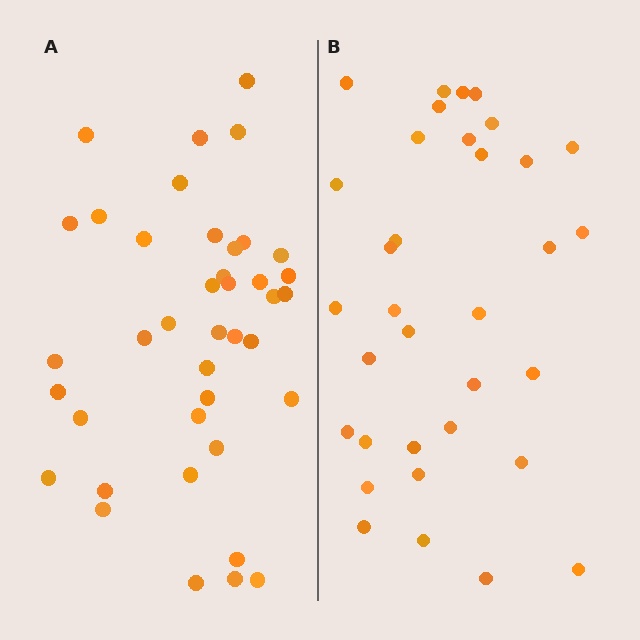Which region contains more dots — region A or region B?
Region A (the left region) has more dots.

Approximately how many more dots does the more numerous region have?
Region A has about 6 more dots than region B.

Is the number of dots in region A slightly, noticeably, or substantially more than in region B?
Region A has only slightly more — the two regions are fairly close. The ratio is roughly 1.2 to 1.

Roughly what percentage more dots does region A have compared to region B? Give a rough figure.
About 20% more.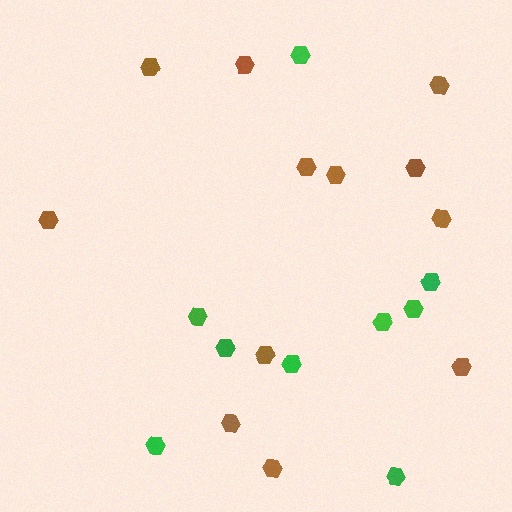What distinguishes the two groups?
There are 2 groups: one group of brown hexagons (12) and one group of green hexagons (9).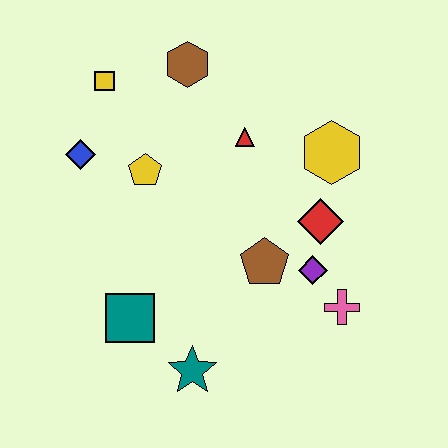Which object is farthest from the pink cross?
The yellow square is farthest from the pink cross.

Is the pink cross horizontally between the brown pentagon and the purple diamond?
No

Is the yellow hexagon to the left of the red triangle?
No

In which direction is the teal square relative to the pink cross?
The teal square is to the left of the pink cross.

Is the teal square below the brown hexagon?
Yes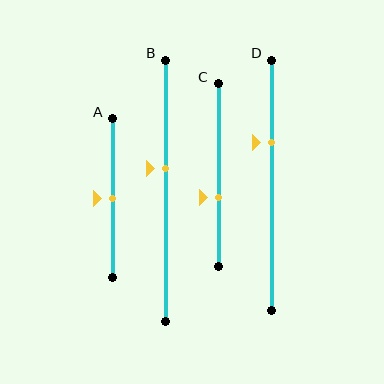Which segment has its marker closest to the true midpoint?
Segment A has its marker closest to the true midpoint.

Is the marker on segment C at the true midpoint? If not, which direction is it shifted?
No, the marker on segment C is shifted downward by about 12% of the segment length.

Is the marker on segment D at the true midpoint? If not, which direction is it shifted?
No, the marker on segment D is shifted upward by about 17% of the segment length.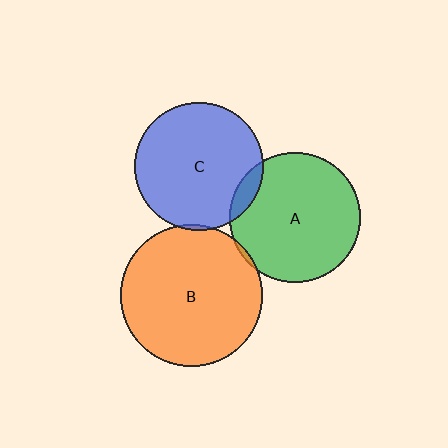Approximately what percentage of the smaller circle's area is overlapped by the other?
Approximately 5%.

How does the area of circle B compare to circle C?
Approximately 1.2 times.